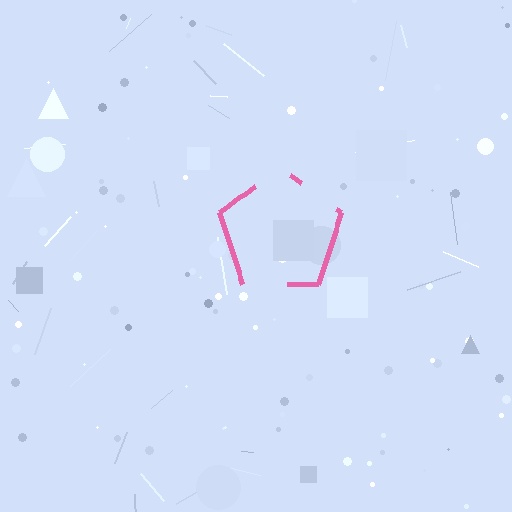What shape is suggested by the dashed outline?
The dashed outline suggests a pentagon.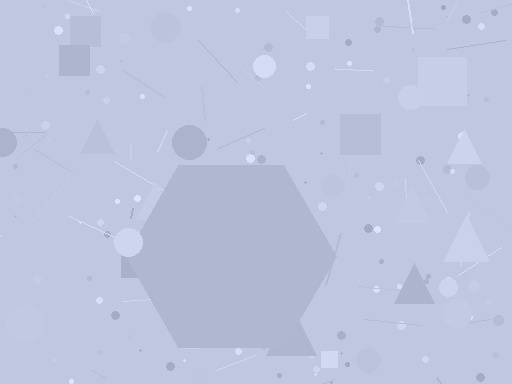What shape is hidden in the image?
A hexagon is hidden in the image.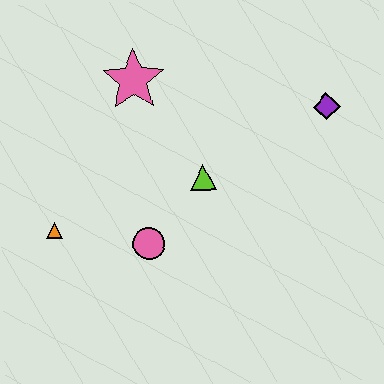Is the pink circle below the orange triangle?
Yes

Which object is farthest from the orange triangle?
The purple diamond is farthest from the orange triangle.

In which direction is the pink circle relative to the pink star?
The pink circle is below the pink star.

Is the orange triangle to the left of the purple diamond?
Yes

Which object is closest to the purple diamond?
The lime triangle is closest to the purple diamond.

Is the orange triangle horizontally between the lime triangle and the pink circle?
No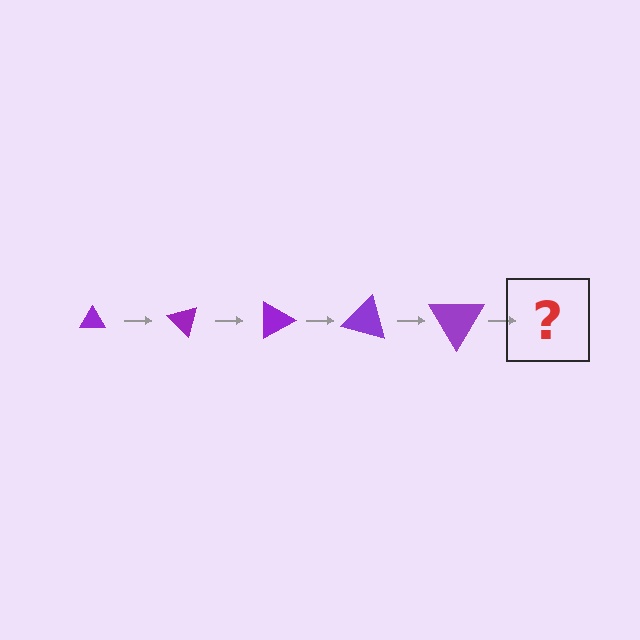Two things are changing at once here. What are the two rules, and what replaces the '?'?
The two rules are that the triangle grows larger each step and it rotates 45 degrees each step. The '?' should be a triangle, larger than the previous one and rotated 225 degrees from the start.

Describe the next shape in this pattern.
It should be a triangle, larger than the previous one and rotated 225 degrees from the start.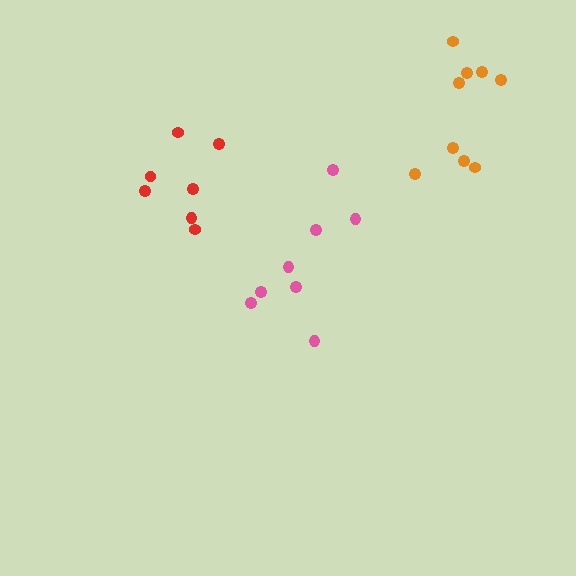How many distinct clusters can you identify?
There are 3 distinct clusters.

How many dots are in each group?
Group 1: 9 dots, Group 2: 8 dots, Group 3: 7 dots (24 total).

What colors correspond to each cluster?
The clusters are colored: orange, pink, red.